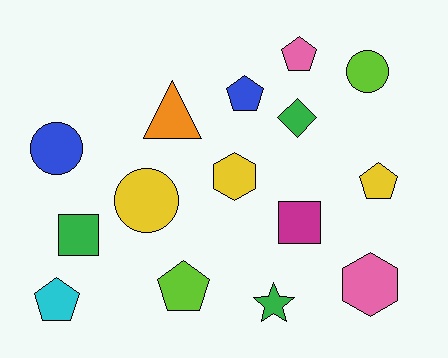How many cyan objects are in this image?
There is 1 cyan object.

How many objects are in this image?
There are 15 objects.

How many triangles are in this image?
There is 1 triangle.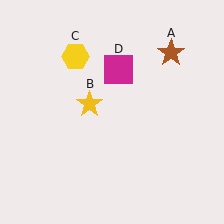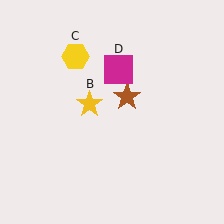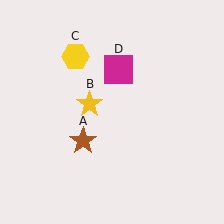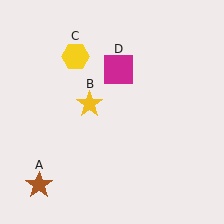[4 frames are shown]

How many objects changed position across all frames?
1 object changed position: brown star (object A).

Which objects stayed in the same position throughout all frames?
Yellow star (object B) and yellow hexagon (object C) and magenta square (object D) remained stationary.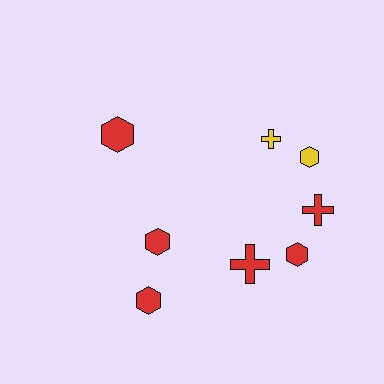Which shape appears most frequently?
Hexagon, with 5 objects.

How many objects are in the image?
There are 8 objects.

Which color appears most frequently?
Red, with 6 objects.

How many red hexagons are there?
There are 4 red hexagons.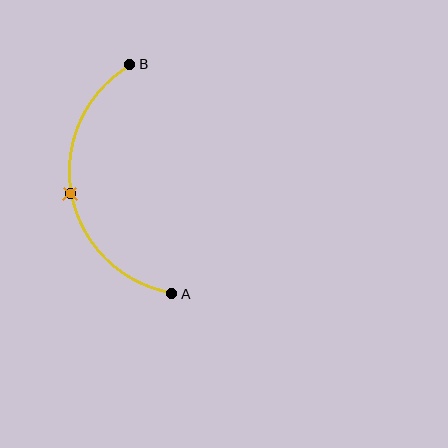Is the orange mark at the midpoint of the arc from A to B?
Yes. The orange mark lies on the arc at equal arc-length from both A and B — it is the arc midpoint.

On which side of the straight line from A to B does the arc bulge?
The arc bulges to the left of the straight line connecting A and B.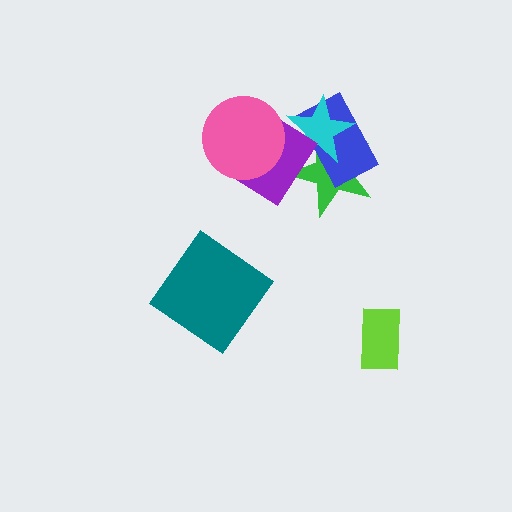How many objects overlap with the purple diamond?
3 objects overlap with the purple diamond.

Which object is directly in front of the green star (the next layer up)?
The blue rectangle is directly in front of the green star.